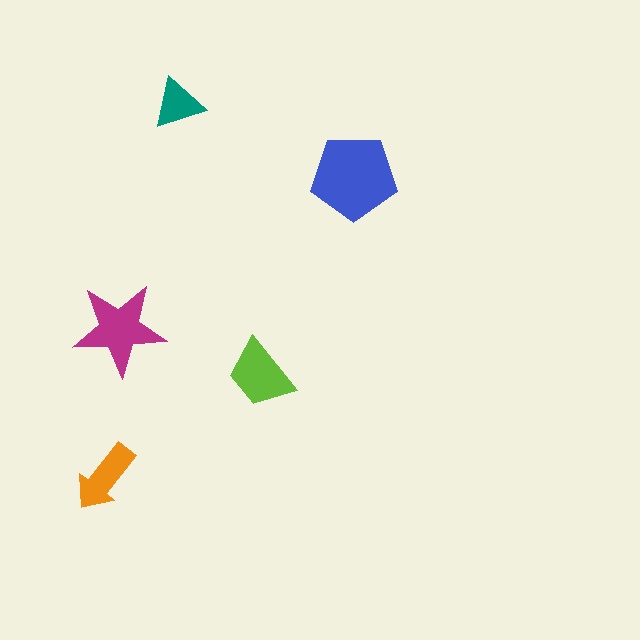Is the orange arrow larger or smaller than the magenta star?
Smaller.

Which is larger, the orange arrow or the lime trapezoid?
The lime trapezoid.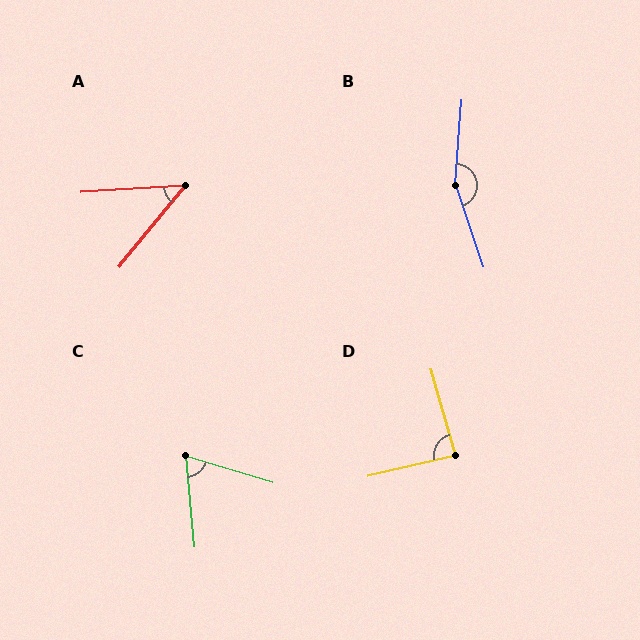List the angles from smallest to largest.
A (47°), C (68°), D (87°), B (157°).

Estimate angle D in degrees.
Approximately 87 degrees.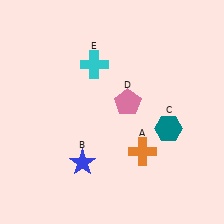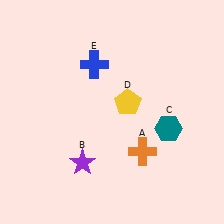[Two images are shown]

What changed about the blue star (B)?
In Image 1, B is blue. In Image 2, it changed to purple.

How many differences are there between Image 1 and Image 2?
There are 3 differences between the two images.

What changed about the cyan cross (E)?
In Image 1, E is cyan. In Image 2, it changed to blue.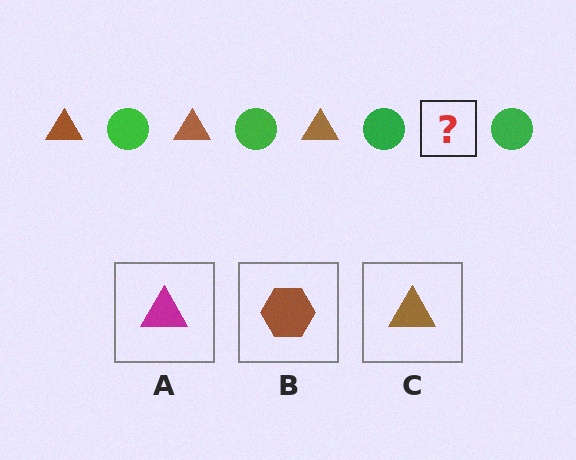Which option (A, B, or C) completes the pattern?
C.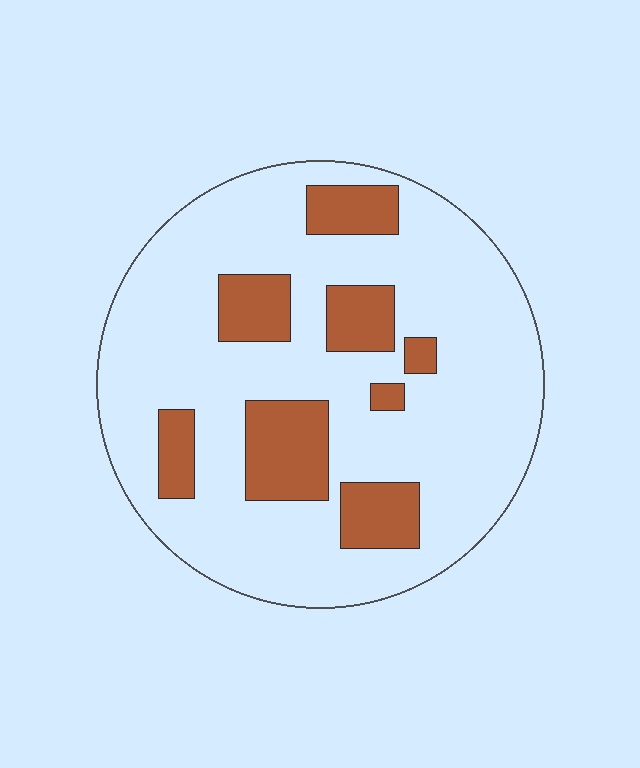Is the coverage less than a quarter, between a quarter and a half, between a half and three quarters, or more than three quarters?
Less than a quarter.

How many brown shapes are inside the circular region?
8.